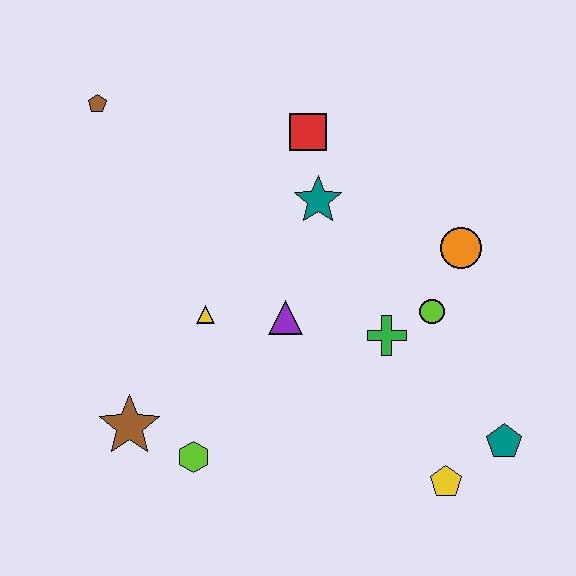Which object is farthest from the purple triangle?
The brown pentagon is farthest from the purple triangle.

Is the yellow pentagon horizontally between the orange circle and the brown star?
Yes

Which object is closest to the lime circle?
The green cross is closest to the lime circle.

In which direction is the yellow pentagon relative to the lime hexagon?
The yellow pentagon is to the right of the lime hexagon.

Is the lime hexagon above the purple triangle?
No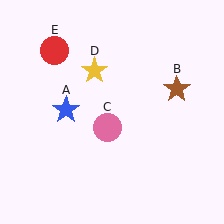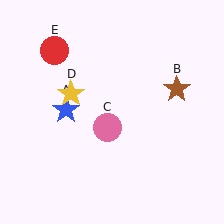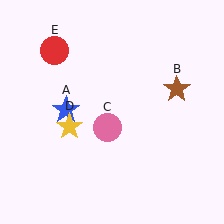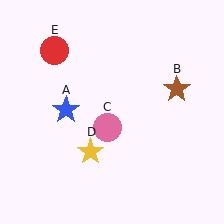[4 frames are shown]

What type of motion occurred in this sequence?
The yellow star (object D) rotated counterclockwise around the center of the scene.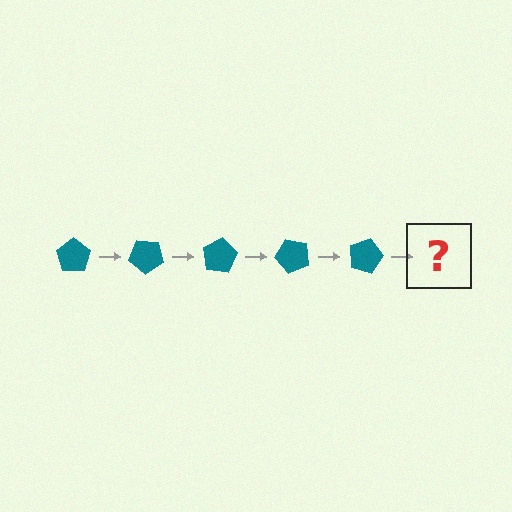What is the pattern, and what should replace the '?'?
The pattern is that the pentagon rotates 40 degrees each step. The '?' should be a teal pentagon rotated 200 degrees.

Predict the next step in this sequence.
The next step is a teal pentagon rotated 200 degrees.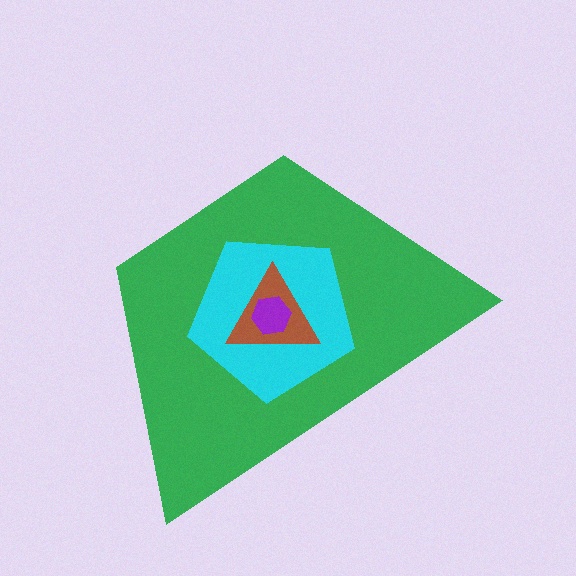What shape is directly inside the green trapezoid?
The cyan pentagon.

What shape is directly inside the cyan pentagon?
The brown triangle.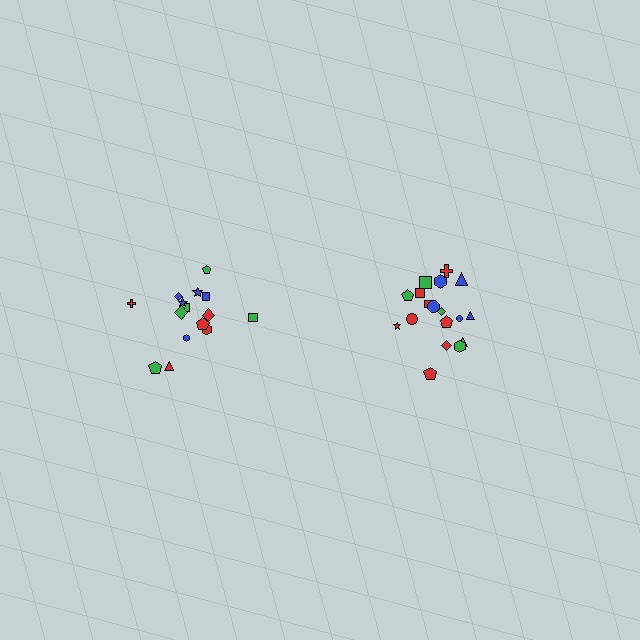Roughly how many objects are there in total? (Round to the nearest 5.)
Roughly 35 objects in total.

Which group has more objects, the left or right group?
The right group.